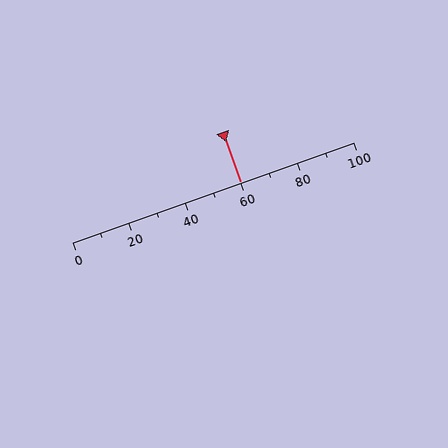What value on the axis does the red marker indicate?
The marker indicates approximately 60.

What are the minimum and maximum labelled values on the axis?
The axis runs from 0 to 100.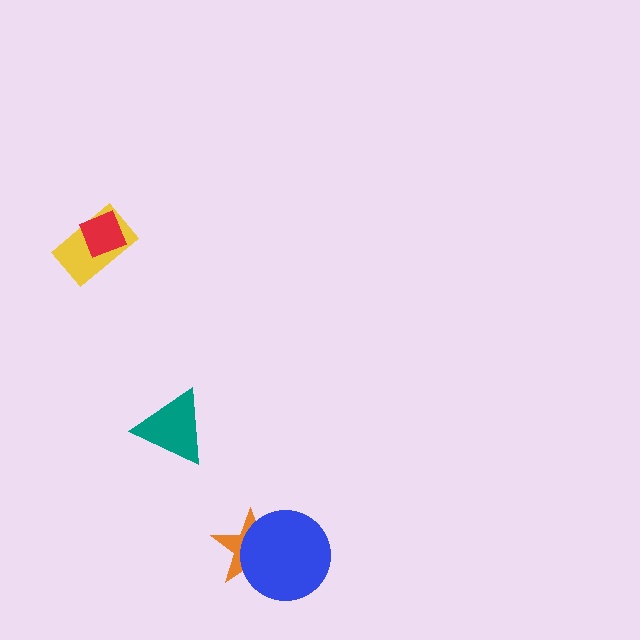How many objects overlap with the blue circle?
1 object overlaps with the blue circle.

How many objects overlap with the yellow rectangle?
1 object overlaps with the yellow rectangle.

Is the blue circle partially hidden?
No, no other shape covers it.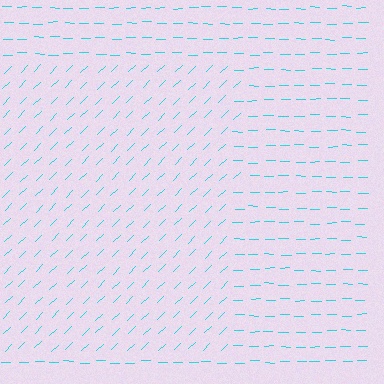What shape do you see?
I see a rectangle.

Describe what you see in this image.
The image is filled with small cyan line segments. A rectangle region in the image has lines oriented differently from the surrounding lines, creating a visible texture boundary.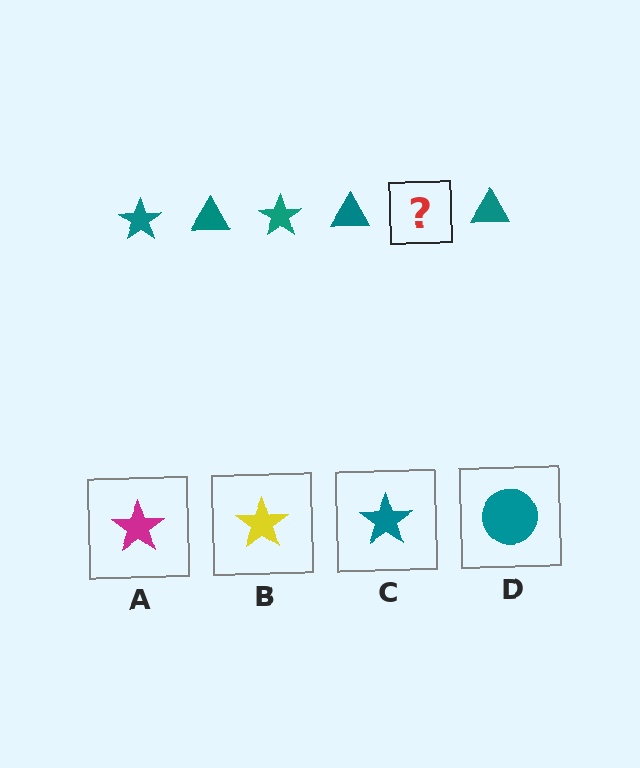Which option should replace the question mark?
Option C.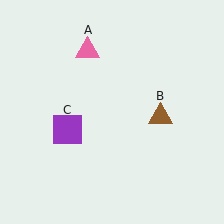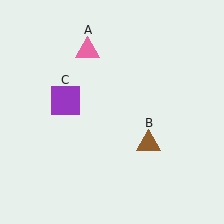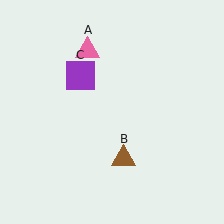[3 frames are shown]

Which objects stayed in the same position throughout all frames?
Pink triangle (object A) remained stationary.